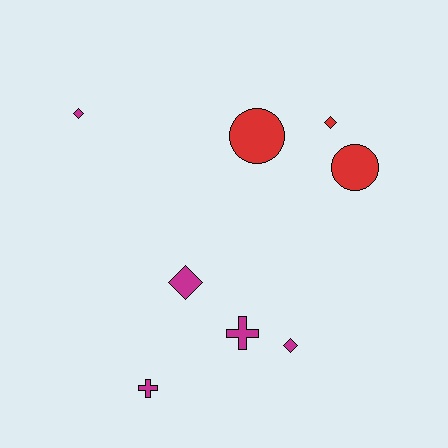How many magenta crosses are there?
There are 2 magenta crosses.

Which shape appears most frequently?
Diamond, with 4 objects.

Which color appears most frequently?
Magenta, with 5 objects.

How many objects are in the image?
There are 8 objects.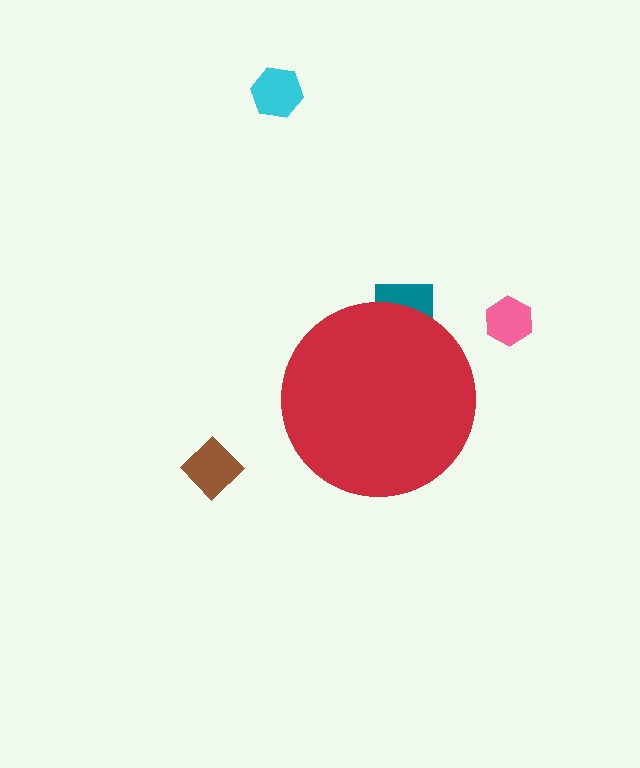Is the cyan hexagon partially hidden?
No, the cyan hexagon is fully visible.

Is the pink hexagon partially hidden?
No, the pink hexagon is fully visible.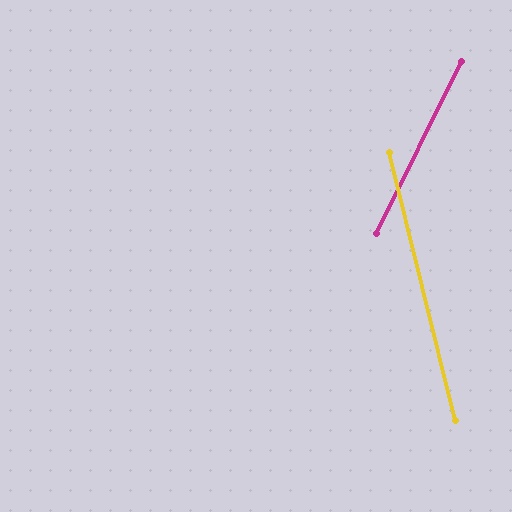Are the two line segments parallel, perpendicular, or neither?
Neither parallel nor perpendicular — they differ by about 40°.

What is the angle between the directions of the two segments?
Approximately 40 degrees.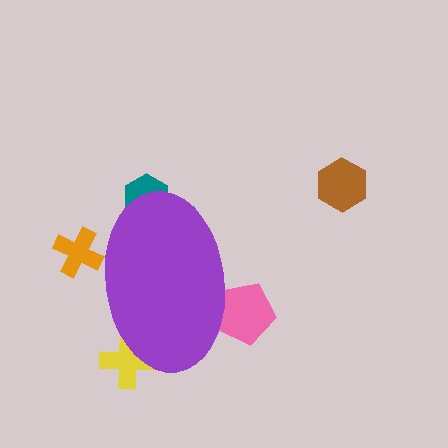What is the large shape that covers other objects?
A purple ellipse.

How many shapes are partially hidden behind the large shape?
4 shapes are partially hidden.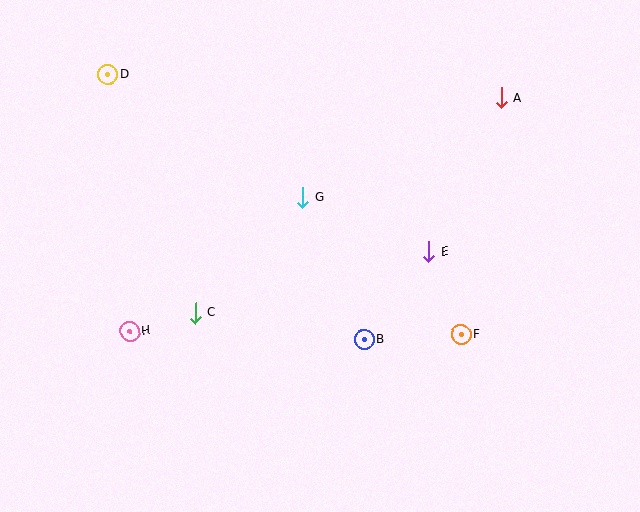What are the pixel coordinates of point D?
Point D is at (108, 74).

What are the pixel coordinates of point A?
Point A is at (501, 98).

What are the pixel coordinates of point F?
Point F is at (461, 335).